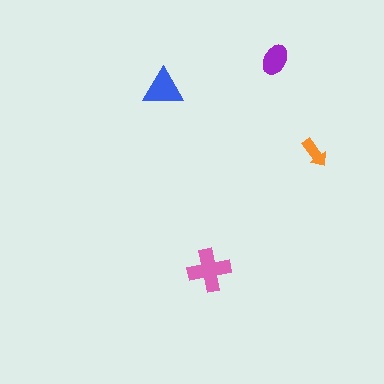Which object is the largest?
The pink cross.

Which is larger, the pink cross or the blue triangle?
The pink cross.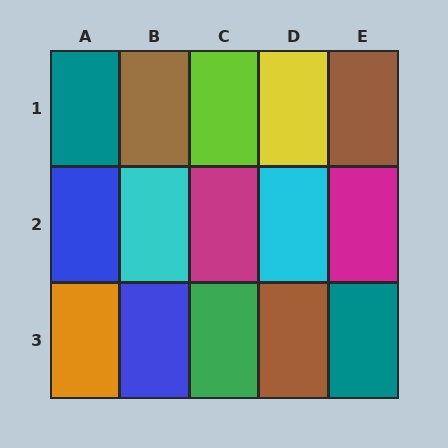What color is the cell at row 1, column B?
Brown.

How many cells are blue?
2 cells are blue.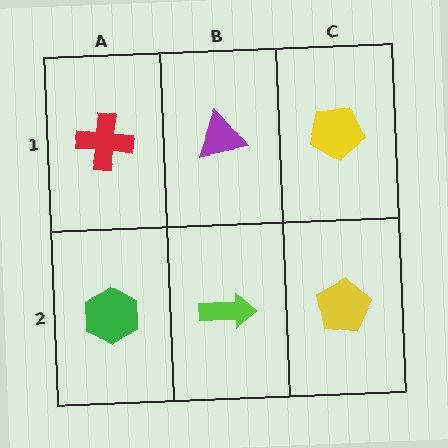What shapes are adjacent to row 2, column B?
A purple triangle (row 1, column B), a green hexagon (row 2, column A), a yellow pentagon (row 2, column C).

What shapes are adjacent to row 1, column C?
A yellow pentagon (row 2, column C), a purple triangle (row 1, column B).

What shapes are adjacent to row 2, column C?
A yellow pentagon (row 1, column C), a lime arrow (row 2, column B).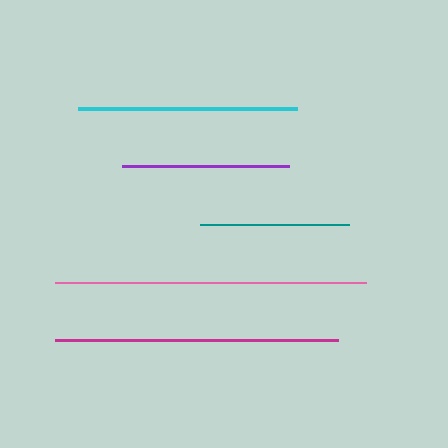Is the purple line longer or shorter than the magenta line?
The magenta line is longer than the purple line.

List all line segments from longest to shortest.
From longest to shortest: pink, magenta, cyan, purple, teal.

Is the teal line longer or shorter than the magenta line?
The magenta line is longer than the teal line.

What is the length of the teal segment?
The teal segment is approximately 148 pixels long.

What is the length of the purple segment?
The purple segment is approximately 166 pixels long.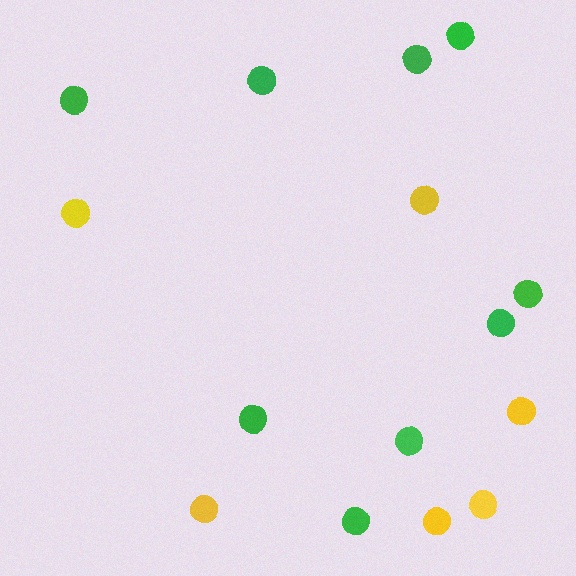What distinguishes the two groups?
There are 2 groups: one group of green circles (9) and one group of yellow circles (6).